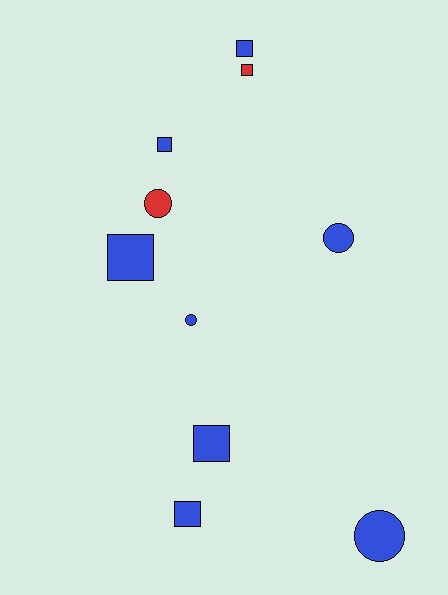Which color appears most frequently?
Blue, with 8 objects.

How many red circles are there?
There is 1 red circle.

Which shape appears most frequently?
Square, with 6 objects.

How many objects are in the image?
There are 10 objects.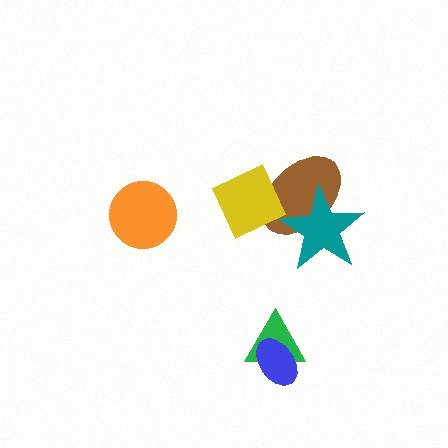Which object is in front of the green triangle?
The blue ellipse is in front of the green triangle.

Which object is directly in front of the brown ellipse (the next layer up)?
The teal star is directly in front of the brown ellipse.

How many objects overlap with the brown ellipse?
2 objects overlap with the brown ellipse.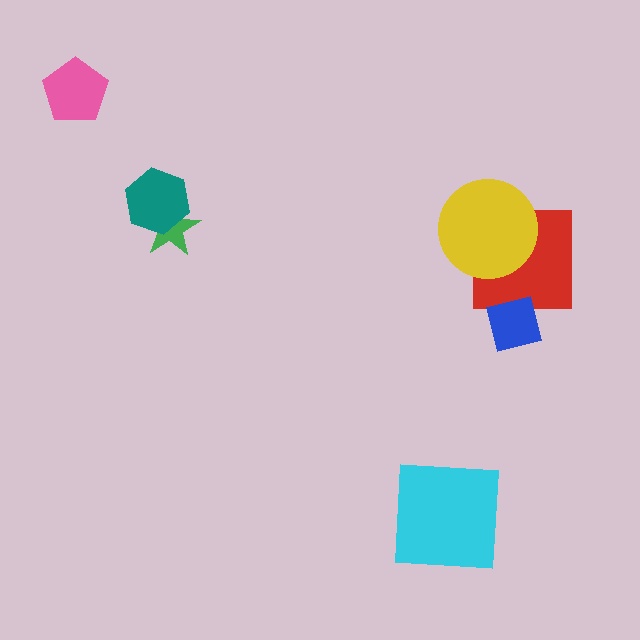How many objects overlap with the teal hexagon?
1 object overlaps with the teal hexagon.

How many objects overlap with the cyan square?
0 objects overlap with the cyan square.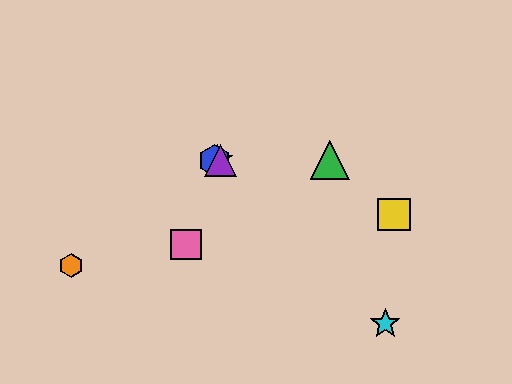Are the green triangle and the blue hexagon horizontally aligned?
Yes, both are at y≈160.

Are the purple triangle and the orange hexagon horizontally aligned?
No, the purple triangle is at y≈160 and the orange hexagon is at y≈265.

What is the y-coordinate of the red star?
The red star is at y≈160.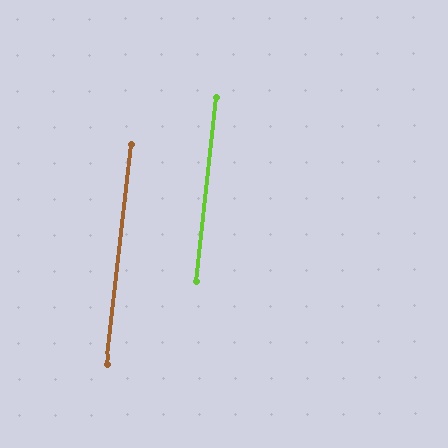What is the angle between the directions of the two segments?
Approximately 1 degree.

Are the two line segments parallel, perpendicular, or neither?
Parallel — their directions differ by only 0.5°.